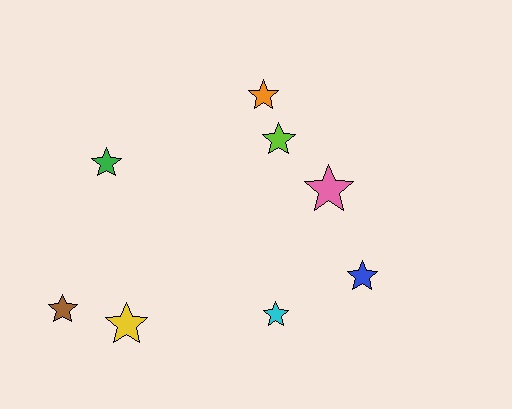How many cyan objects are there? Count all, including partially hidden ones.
There is 1 cyan object.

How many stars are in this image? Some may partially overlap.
There are 8 stars.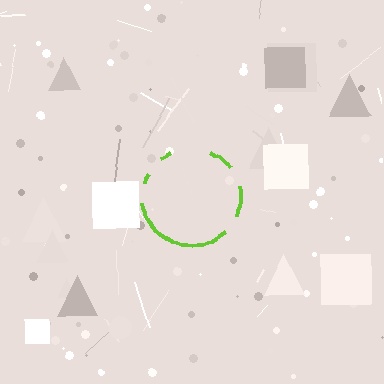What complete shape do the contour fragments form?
The contour fragments form a circle.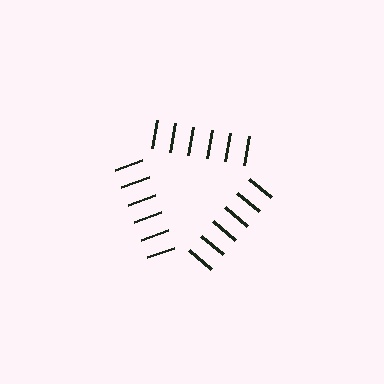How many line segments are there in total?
18 — 6 along each of the 3 edges.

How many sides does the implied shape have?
3 sides — the line-ends trace a triangle.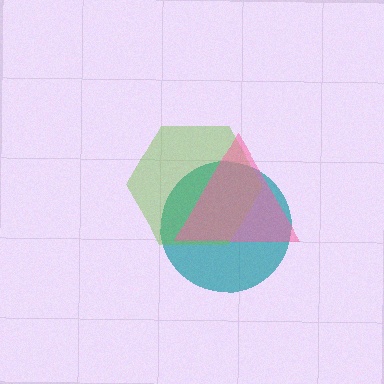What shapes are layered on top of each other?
The layered shapes are: a teal circle, a lime hexagon, a pink triangle.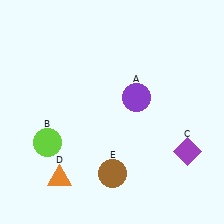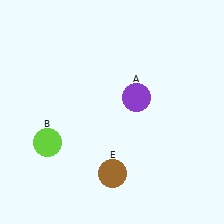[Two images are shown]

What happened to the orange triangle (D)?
The orange triangle (D) was removed in Image 2. It was in the bottom-left area of Image 1.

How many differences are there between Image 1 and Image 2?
There are 2 differences between the two images.